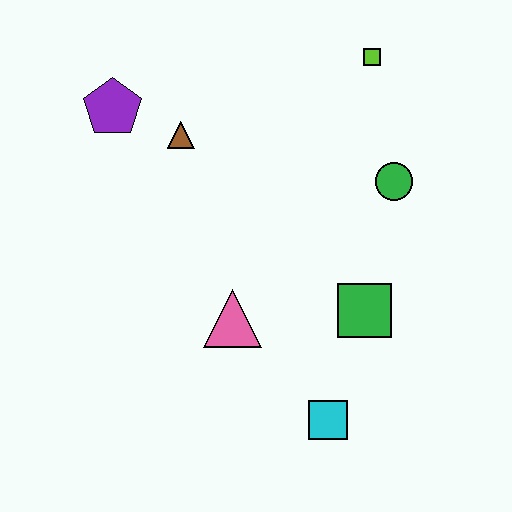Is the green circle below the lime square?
Yes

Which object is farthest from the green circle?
The purple pentagon is farthest from the green circle.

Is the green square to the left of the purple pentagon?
No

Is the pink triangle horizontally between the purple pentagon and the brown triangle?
No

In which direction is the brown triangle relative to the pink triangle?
The brown triangle is above the pink triangle.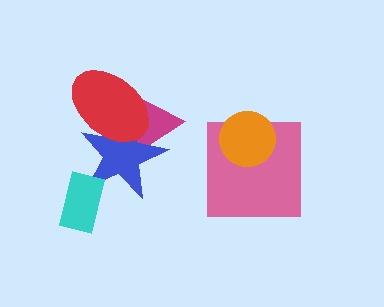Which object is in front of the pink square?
The orange circle is in front of the pink square.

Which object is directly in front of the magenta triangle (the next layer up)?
The blue star is directly in front of the magenta triangle.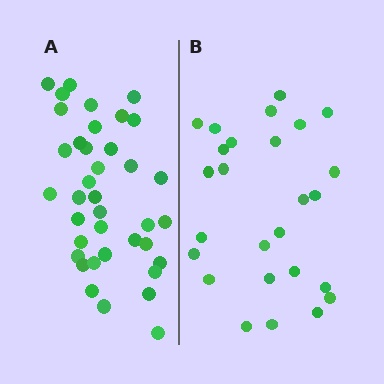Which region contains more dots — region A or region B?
Region A (the left region) has more dots.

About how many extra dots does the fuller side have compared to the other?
Region A has roughly 12 or so more dots than region B.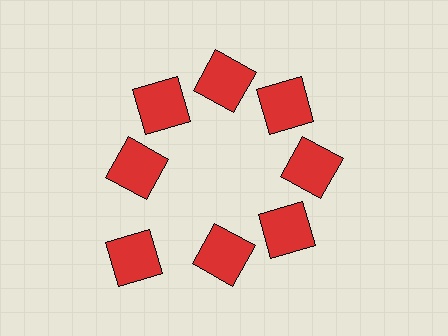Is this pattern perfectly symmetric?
No. The 8 red squares are arranged in a ring, but one element near the 8 o'clock position is pushed outward from the center, breaking the 8-fold rotational symmetry.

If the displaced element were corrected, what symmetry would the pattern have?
It would have 8-fold rotational symmetry — the pattern would map onto itself every 45 degrees.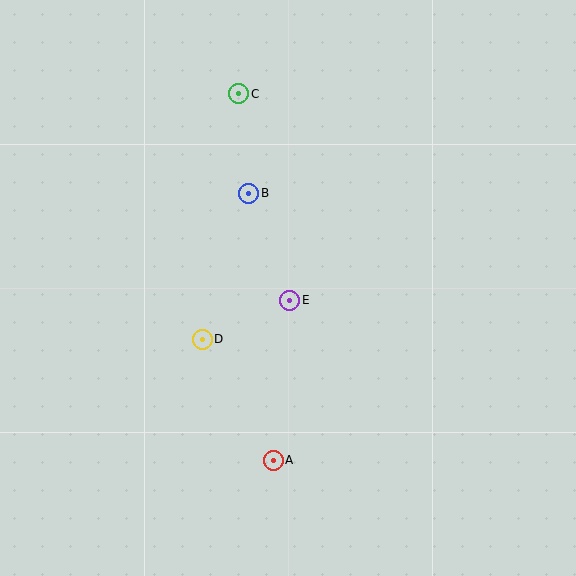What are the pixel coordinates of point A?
Point A is at (273, 460).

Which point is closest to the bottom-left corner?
Point A is closest to the bottom-left corner.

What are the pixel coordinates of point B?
Point B is at (249, 193).